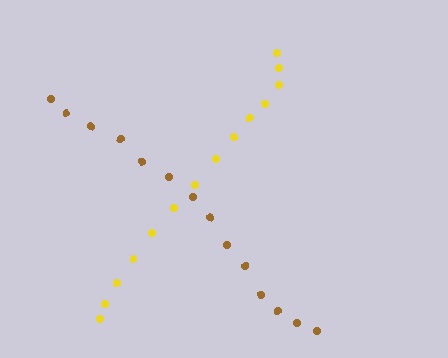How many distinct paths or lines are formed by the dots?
There are 2 distinct paths.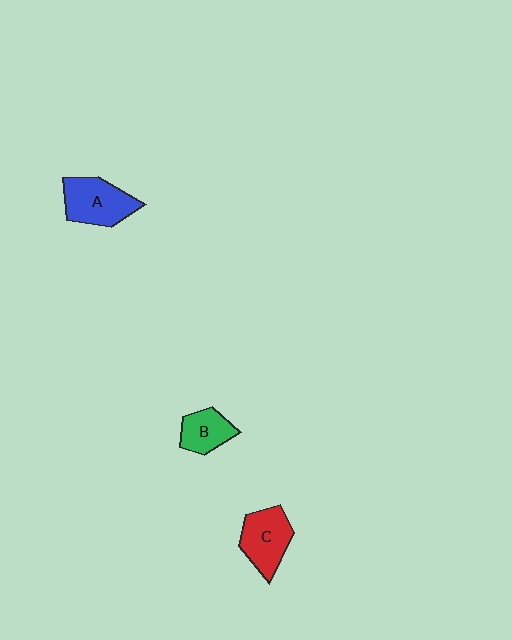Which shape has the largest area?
Shape A (blue).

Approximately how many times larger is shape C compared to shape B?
Approximately 1.4 times.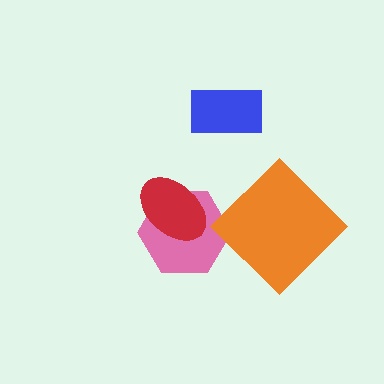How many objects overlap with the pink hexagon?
1 object overlaps with the pink hexagon.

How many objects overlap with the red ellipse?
1 object overlaps with the red ellipse.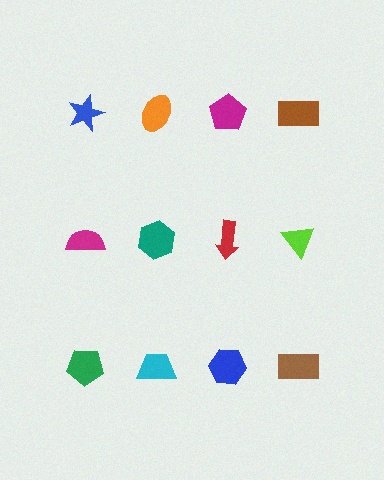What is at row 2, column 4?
A lime triangle.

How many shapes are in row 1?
4 shapes.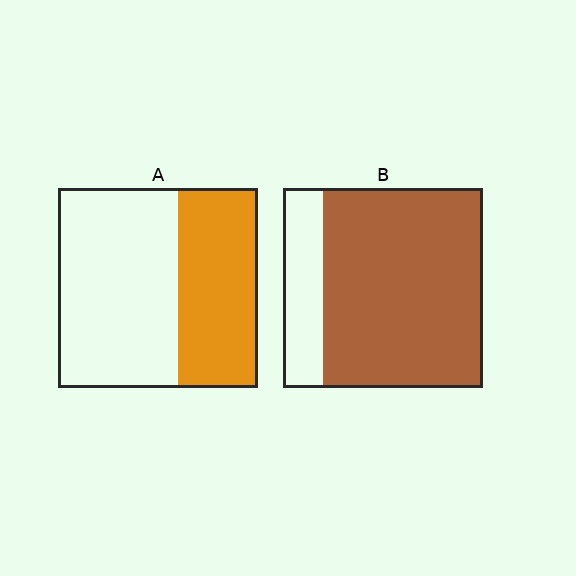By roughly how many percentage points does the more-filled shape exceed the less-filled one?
By roughly 40 percentage points (B over A).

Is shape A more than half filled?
No.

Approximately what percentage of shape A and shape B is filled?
A is approximately 40% and B is approximately 80%.